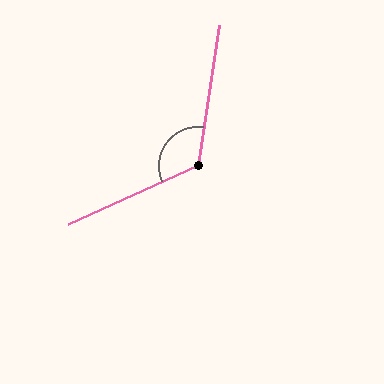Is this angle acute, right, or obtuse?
It is obtuse.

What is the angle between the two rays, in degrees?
Approximately 123 degrees.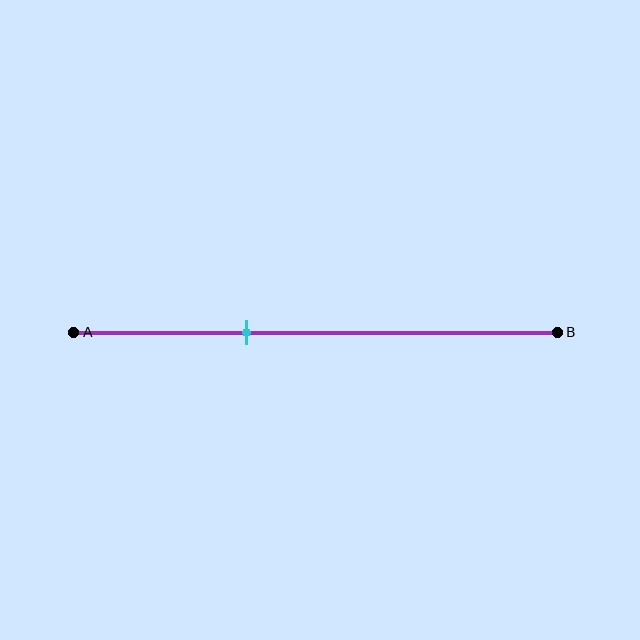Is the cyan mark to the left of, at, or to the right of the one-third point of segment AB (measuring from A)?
The cyan mark is approximately at the one-third point of segment AB.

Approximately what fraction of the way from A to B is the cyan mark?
The cyan mark is approximately 35% of the way from A to B.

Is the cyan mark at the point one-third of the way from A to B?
Yes, the mark is approximately at the one-third point.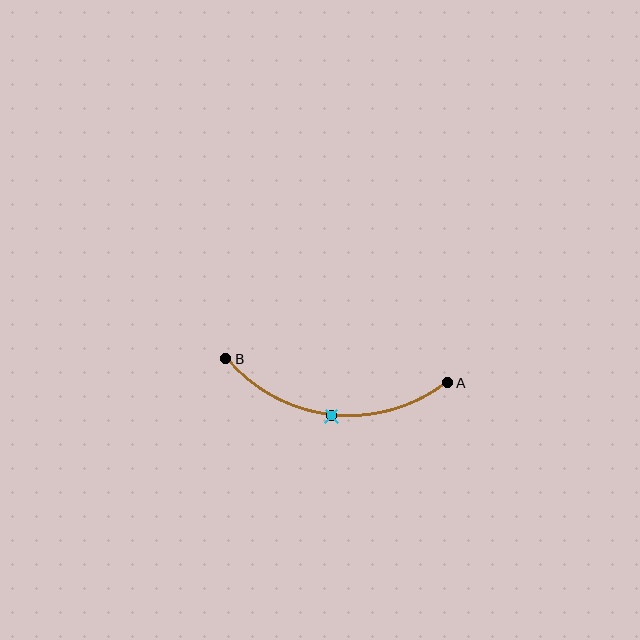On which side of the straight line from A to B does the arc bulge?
The arc bulges below the straight line connecting A and B.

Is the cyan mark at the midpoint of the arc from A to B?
Yes. The cyan mark lies on the arc at equal arc-length from both A and B — it is the arc midpoint.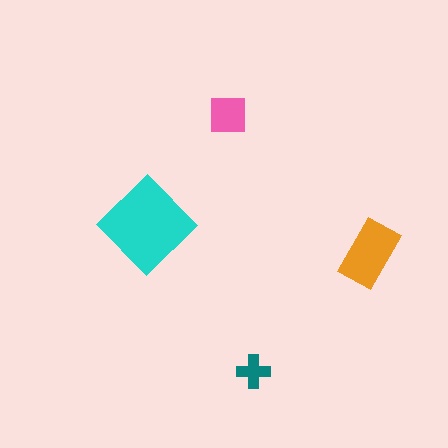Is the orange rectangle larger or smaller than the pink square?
Larger.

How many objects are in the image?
There are 4 objects in the image.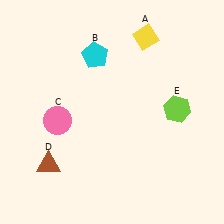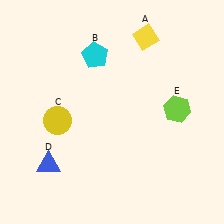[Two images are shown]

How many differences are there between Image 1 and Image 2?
There are 2 differences between the two images.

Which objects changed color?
C changed from pink to yellow. D changed from brown to blue.